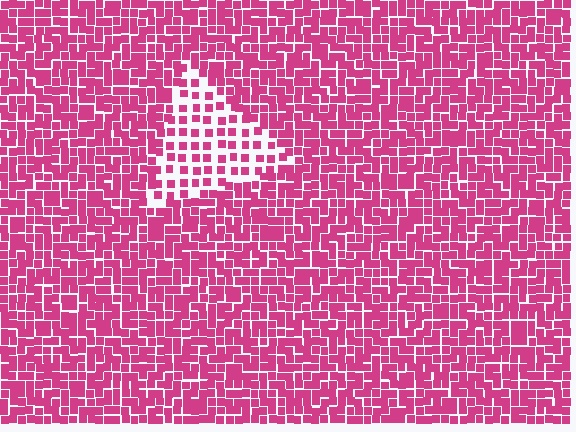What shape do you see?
I see a triangle.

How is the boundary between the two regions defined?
The boundary is defined by a change in element density (approximately 2.1x ratio). All elements are the same color, size, and shape.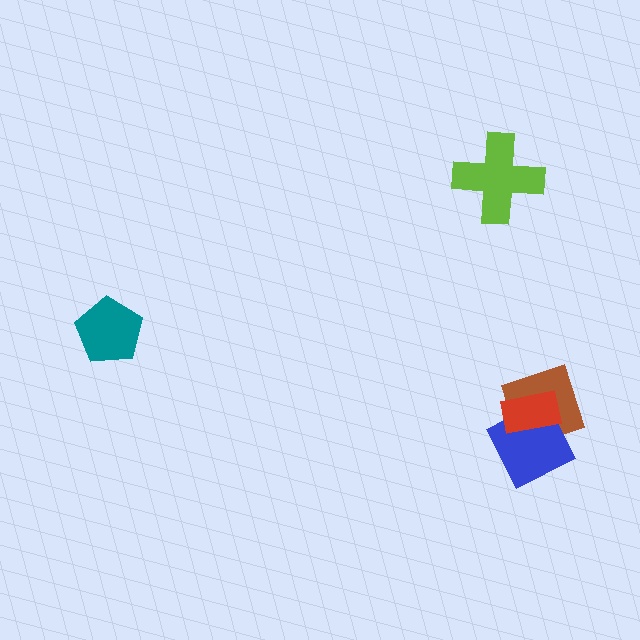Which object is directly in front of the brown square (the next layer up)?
The blue square is directly in front of the brown square.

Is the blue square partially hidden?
Yes, it is partially covered by another shape.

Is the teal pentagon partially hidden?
No, no other shape covers it.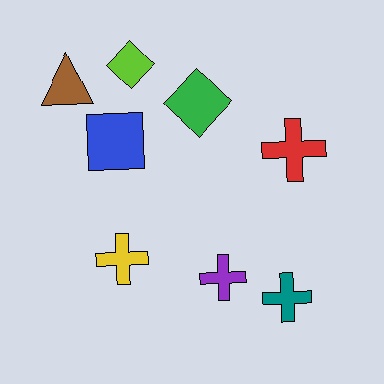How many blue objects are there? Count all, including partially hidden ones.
There is 1 blue object.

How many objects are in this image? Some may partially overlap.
There are 8 objects.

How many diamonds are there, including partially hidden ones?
There are 2 diamonds.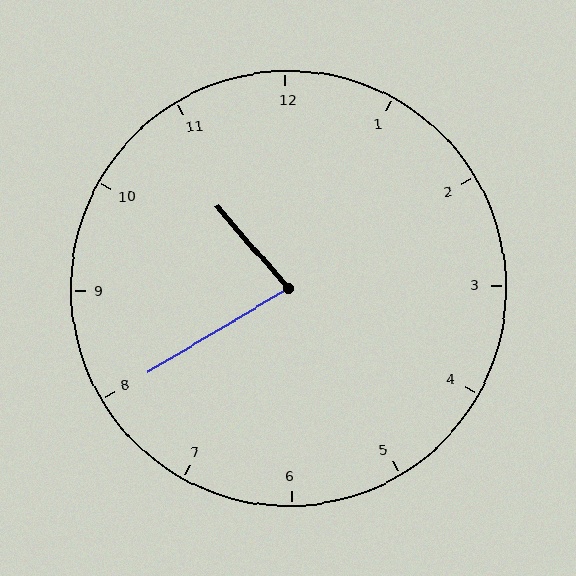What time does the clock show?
10:40.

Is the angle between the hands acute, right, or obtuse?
It is acute.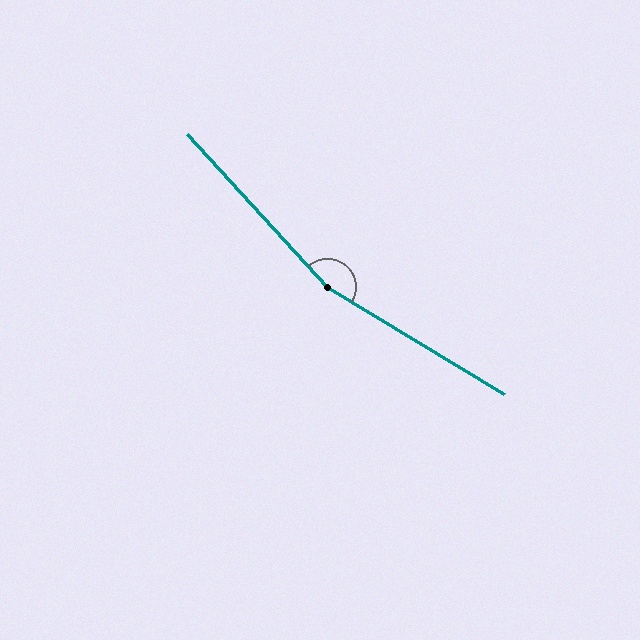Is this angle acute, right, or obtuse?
It is obtuse.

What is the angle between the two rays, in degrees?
Approximately 164 degrees.